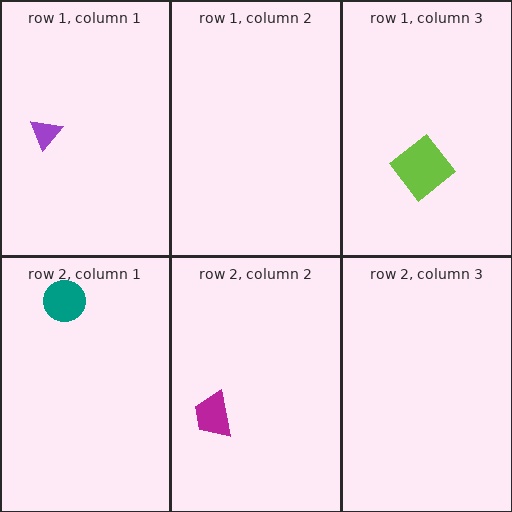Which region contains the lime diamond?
The row 1, column 3 region.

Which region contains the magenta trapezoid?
The row 2, column 2 region.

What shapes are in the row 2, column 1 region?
The teal circle.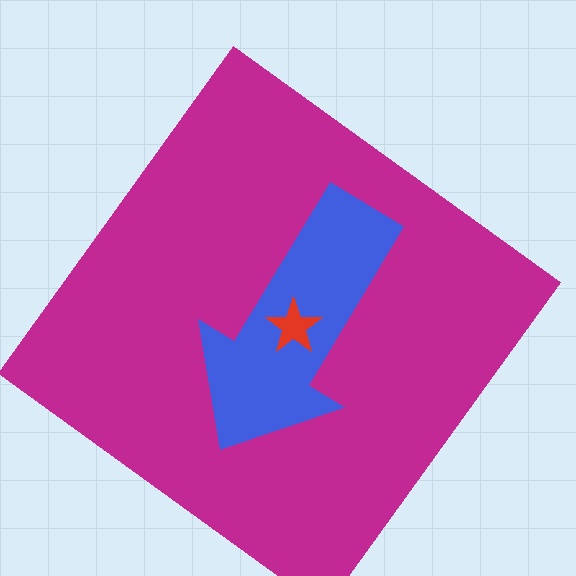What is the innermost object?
The red star.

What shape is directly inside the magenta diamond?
The blue arrow.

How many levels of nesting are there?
3.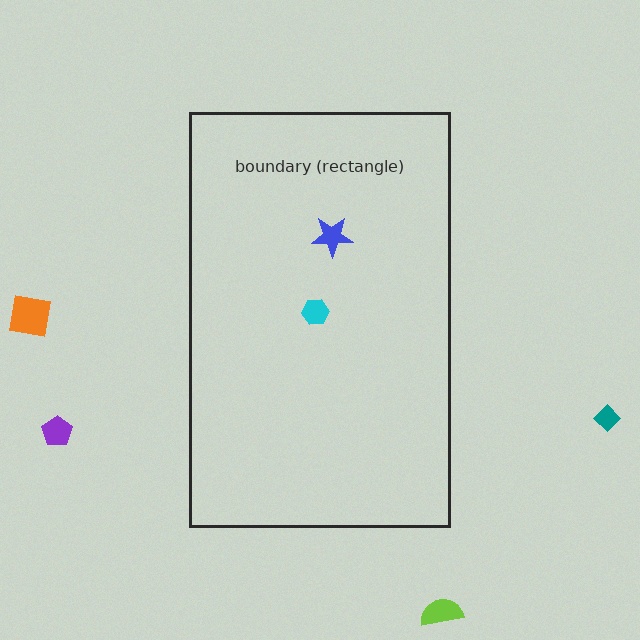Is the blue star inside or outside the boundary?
Inside.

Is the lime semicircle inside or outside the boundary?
Outside.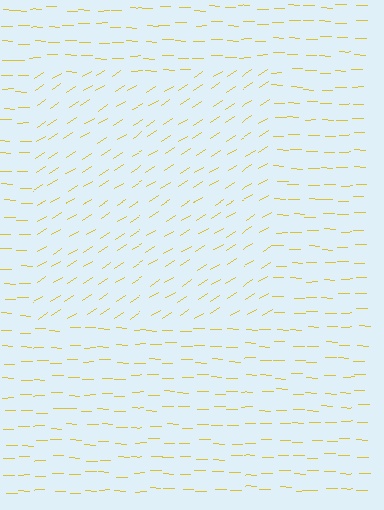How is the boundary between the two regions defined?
The boundary is defined purely by a change in line orientation (approximately 34 degrees difference). All lines are the same color and thickness.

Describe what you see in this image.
The image is filled with small yellow line segments. A rectangle region in the image has lines oriented differently from the surrounding lines, creating a visible texture boundary.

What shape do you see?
I see a rectangle.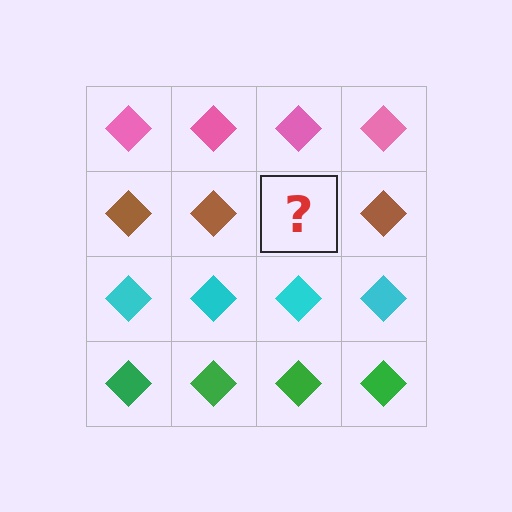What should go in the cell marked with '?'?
The missing cell should contain a brown diamond.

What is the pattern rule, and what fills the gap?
The rule is that each row has a consistent color. The gap should be filled with a brown diamond.